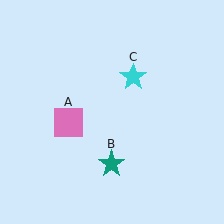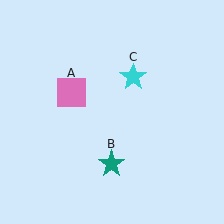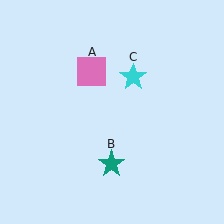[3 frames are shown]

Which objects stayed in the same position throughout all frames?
Teal star (object B) and cyan star (object C) remained stationary.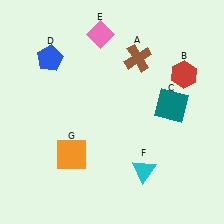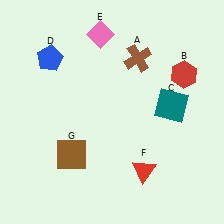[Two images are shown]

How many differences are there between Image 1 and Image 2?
There are 2 differences between the two images.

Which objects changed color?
F changed from cyan to red. G changed from orange to brown.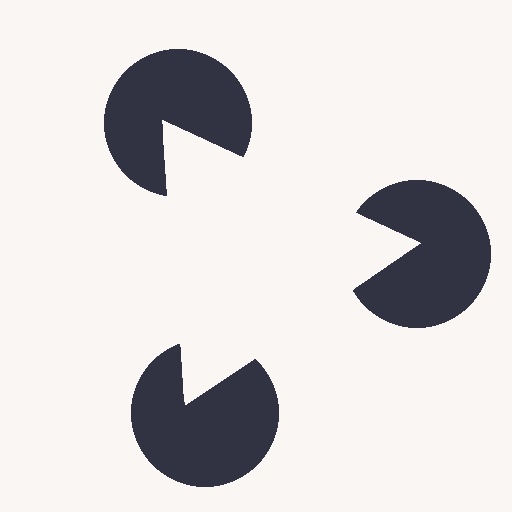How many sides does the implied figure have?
3 sides.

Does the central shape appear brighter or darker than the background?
It typically appears slightly brighter than the background, even though no actual brightness change is drawn.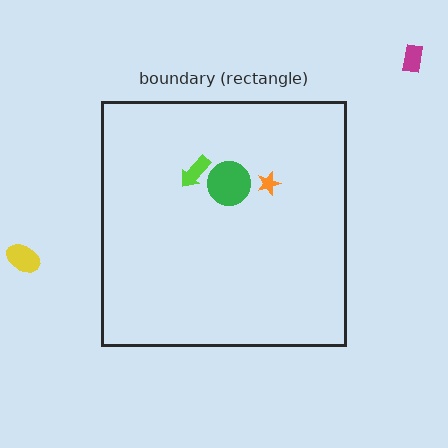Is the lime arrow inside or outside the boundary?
Inside.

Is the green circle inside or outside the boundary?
Inside.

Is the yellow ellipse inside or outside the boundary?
Outside.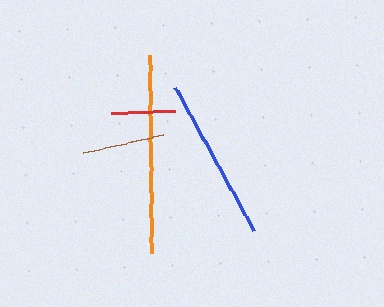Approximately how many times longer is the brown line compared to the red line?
The brown line is approximately 1.3 times the length of the red line.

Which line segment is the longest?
The orange line is the longest at approximately 198 pixels.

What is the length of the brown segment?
The brown segment is approximately 82 pixels long.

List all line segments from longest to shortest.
From longest to shortest: orange, blue, brown, red.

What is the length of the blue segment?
The blue segment is approximately 164 pixels long.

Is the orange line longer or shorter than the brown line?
The orange line is longer than the brown line.